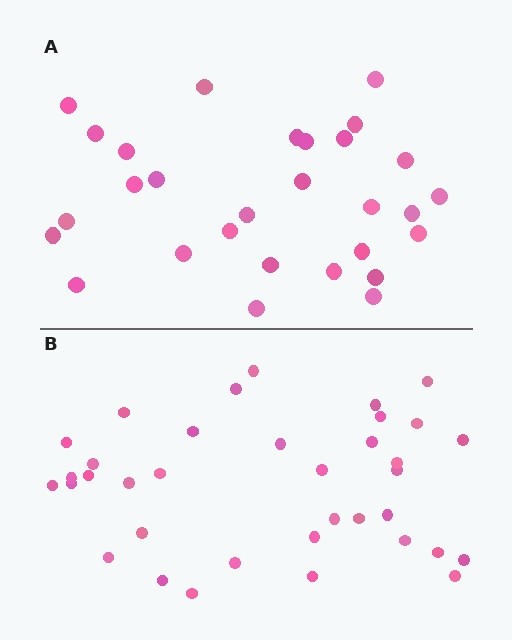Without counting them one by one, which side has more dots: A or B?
Region B (the bottom region) has more dots.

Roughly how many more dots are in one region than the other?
Region B has roughly 8 or so more dots than region A.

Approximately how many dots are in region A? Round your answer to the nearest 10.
About 30 dots. (The exact count is 29, which rounds to 30.)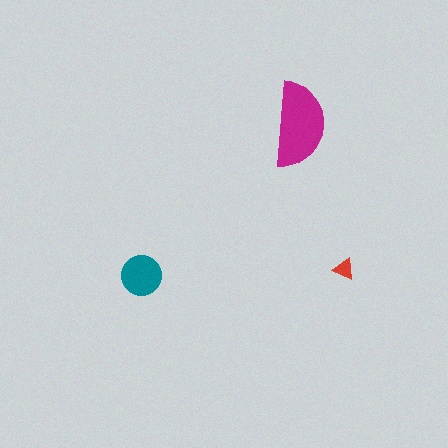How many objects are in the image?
There are 3 objects in the image.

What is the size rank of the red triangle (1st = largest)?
3rd.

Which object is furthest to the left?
The teal circle is leftmost.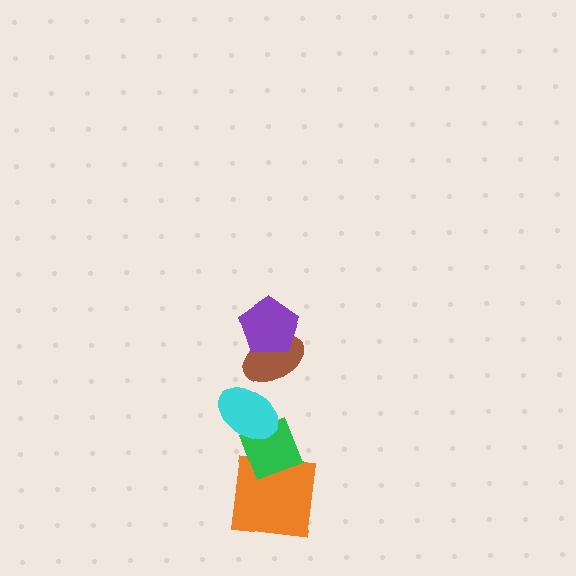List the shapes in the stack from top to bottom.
From top to bottom: the purple pentagon, the brown ellipse, the cyan ellipse, the green diamond, the orange square.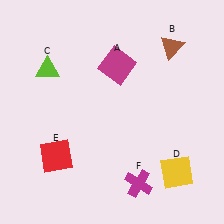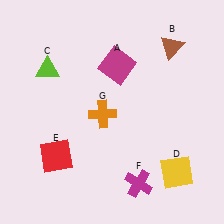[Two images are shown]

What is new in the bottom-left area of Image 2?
An orange cross (G) was added in the bottom-left area of Image 2.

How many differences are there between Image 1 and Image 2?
There is 1 difference between the two images.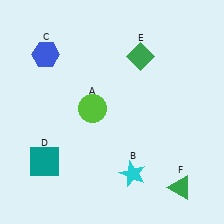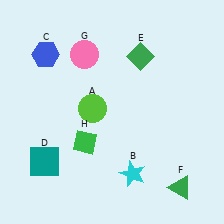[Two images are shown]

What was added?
A pink circle (G), a green diamond (H) were added in Image 2.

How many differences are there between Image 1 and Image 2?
There are 2 differences between the two images.